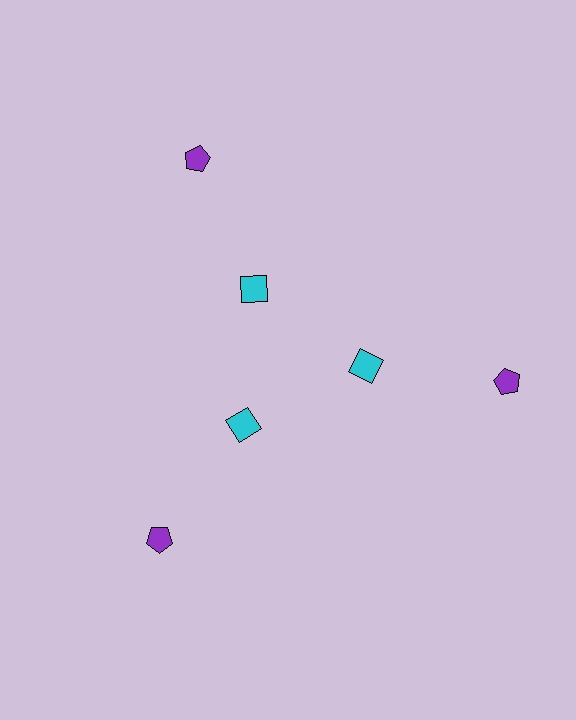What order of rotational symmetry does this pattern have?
This pattern has 3-fold rotational symmetry.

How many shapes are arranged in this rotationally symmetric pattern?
There are 6 shapes, arranged in 3 groups of 2.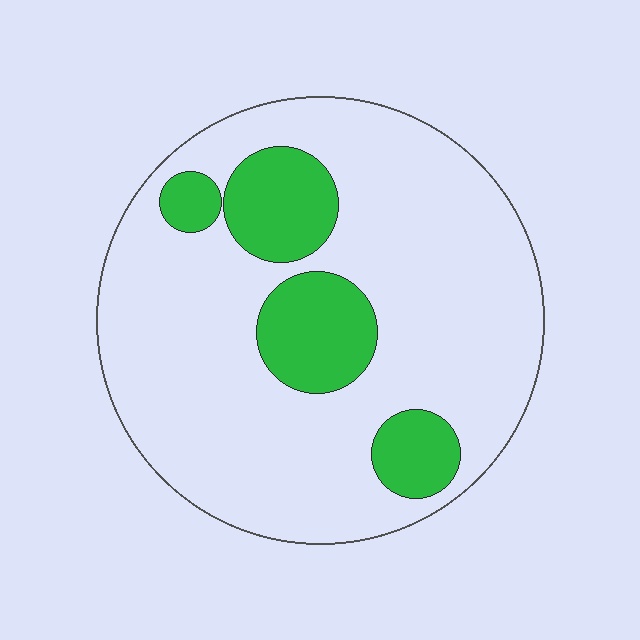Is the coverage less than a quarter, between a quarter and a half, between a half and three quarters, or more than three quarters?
Less than a quarter.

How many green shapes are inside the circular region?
4.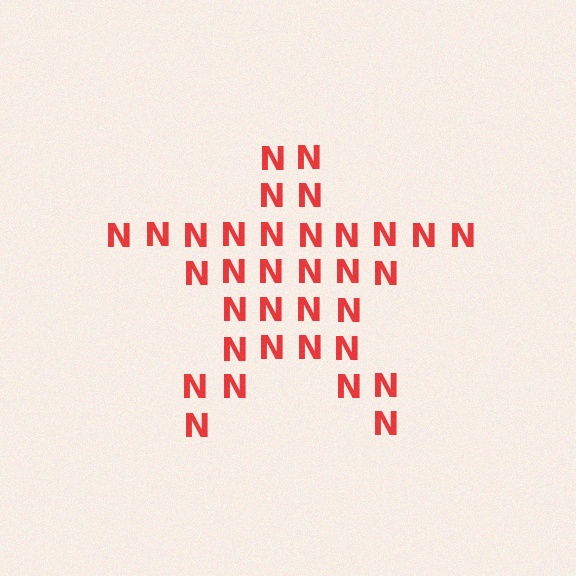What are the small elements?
The small elements are letter N's.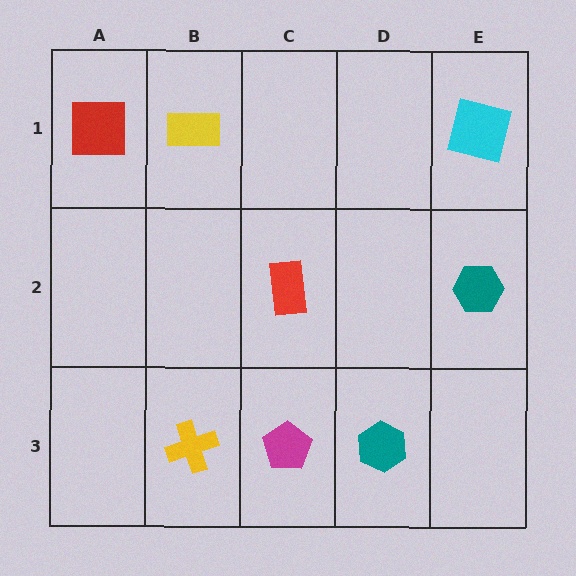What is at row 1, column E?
A cyan square.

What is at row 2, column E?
A teal hexagon.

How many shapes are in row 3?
3 shapes.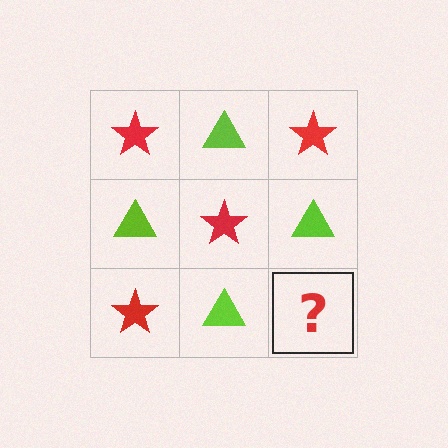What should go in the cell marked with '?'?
The missing cell should contain a red star.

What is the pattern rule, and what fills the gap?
The rule is that it alternates red star and lime triangle in a checkerboard pattern. The gap should be filled with a red star.